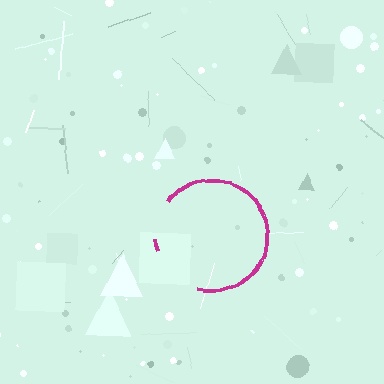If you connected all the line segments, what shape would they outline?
They would outline a circle.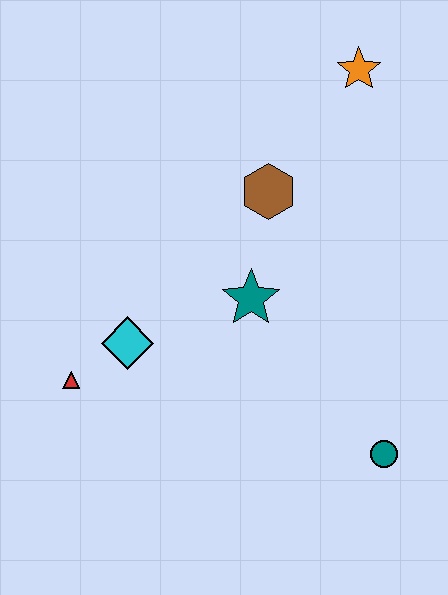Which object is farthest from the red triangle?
The orange star is farthest from the red triangle.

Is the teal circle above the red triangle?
No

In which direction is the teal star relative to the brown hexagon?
The teal star is below the brown hexagon.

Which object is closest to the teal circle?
The teal star is closest to the teal circle.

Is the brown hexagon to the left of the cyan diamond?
No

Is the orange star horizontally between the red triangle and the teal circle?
Yes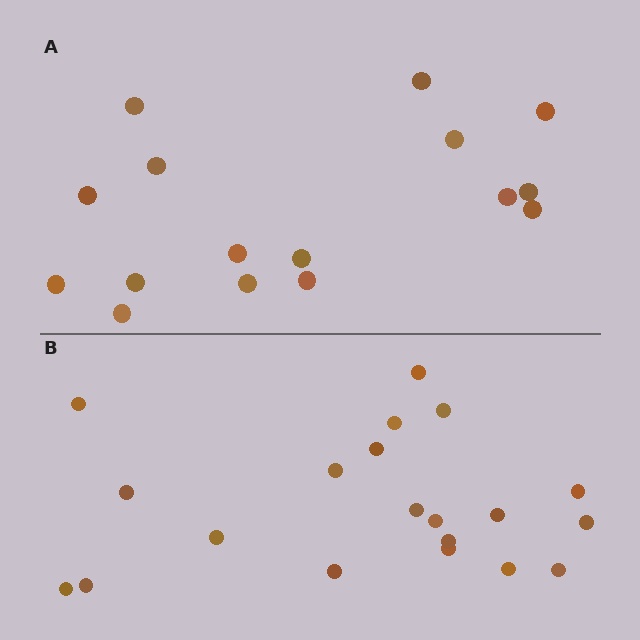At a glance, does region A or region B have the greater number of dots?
Region B (the bottom region) has more dots.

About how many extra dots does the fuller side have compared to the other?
Region B has about 4 more dots than region A.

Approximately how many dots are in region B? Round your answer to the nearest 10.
About 20 dots.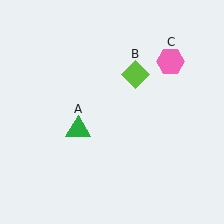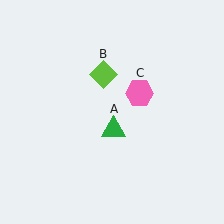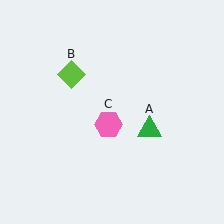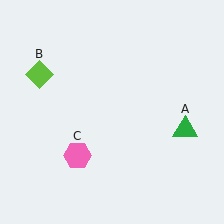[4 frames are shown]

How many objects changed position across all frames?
3 objects changed position: green triangle (object A), lime diamond (object B), pink hexagon (object C).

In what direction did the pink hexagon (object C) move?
The pink hexagon (object C) moved down and to the left.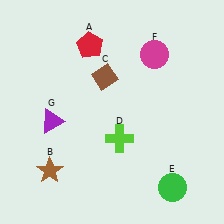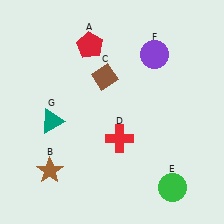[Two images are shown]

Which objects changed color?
D changed from lime to red. F changed from magenta to purple. G changed from purple to teal.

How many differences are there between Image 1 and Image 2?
There are 3 differences between the two images.